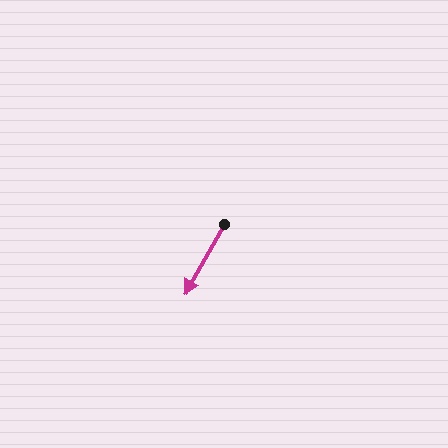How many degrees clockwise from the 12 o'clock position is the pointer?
Approximately 209 degrees.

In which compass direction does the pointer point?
Southwest.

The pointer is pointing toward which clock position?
Roughly 7 o'clock.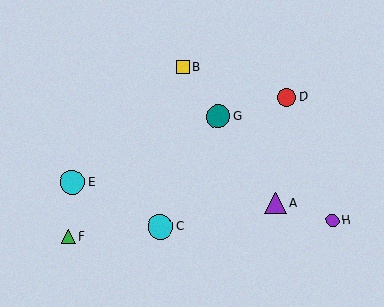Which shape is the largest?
The cyan circle (labeled E) is the largest.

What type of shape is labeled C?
Shape C is a cyan circle.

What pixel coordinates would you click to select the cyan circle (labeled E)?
Click at (72, 182) to select the cyan circle E.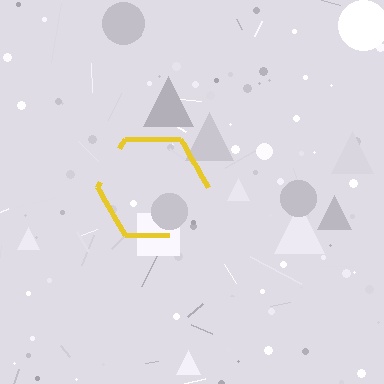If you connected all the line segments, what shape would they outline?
They would outline a hexagon.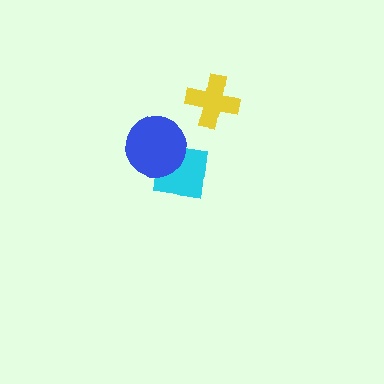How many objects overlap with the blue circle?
1 object overlaps with the blue circle.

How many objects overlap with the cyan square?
1 object overlaps with the cyan square.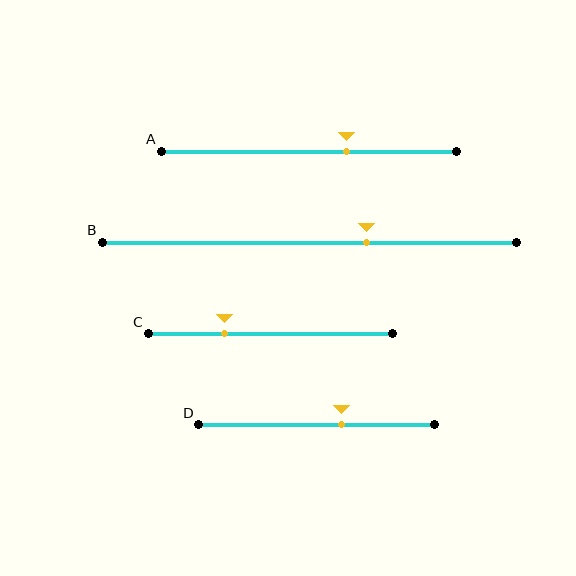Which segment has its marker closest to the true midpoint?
Segment D has its marker closest to the true midpoint.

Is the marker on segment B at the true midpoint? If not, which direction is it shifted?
No, the marker on segment B is shifted to the right by about 14% of the segment length.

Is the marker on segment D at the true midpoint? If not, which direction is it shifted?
No, the marker on segment D is shifted to the right by about 11% of the segment length.